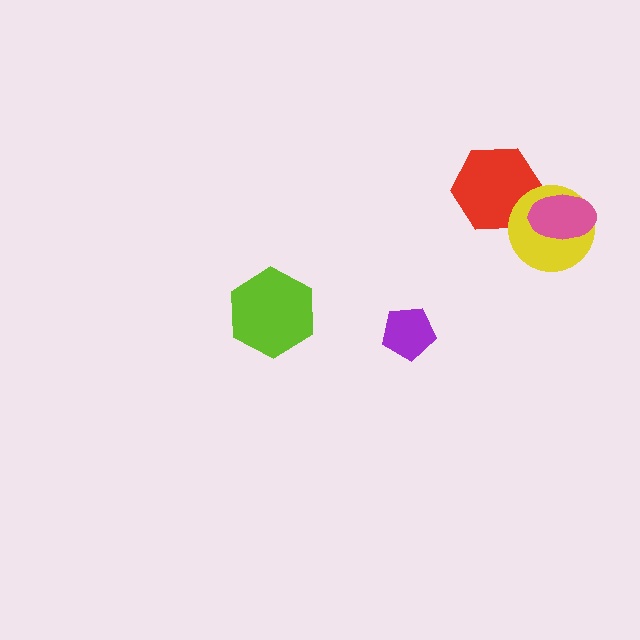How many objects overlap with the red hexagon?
2 objects overlap with the red hexagon.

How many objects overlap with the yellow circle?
2 objects overlap with the yellow circle.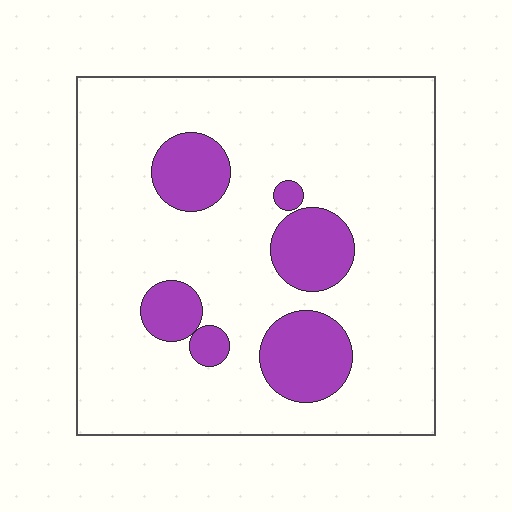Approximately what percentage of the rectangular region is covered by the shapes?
Approximately 20%.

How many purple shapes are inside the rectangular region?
6.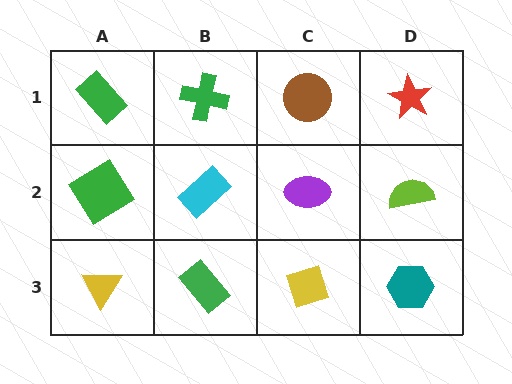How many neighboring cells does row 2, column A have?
3.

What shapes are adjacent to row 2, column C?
A brown circle (row 1, column C), a yellow diamond (row 3, column C), a cyan rectangle (row 2, column B), a lime semicircle (row 2, column D).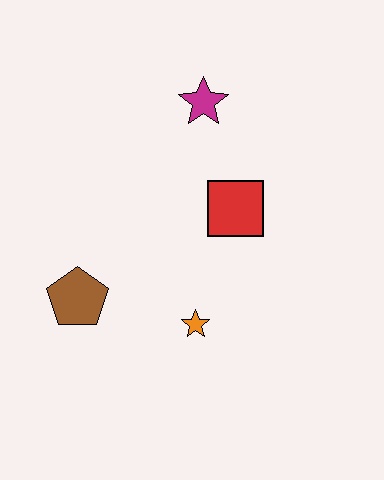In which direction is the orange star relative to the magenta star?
The orange star is below the magenta star.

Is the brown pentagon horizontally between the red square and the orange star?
No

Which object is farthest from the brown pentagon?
The magenta star is farthest from the brown pentagon.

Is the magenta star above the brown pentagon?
Yes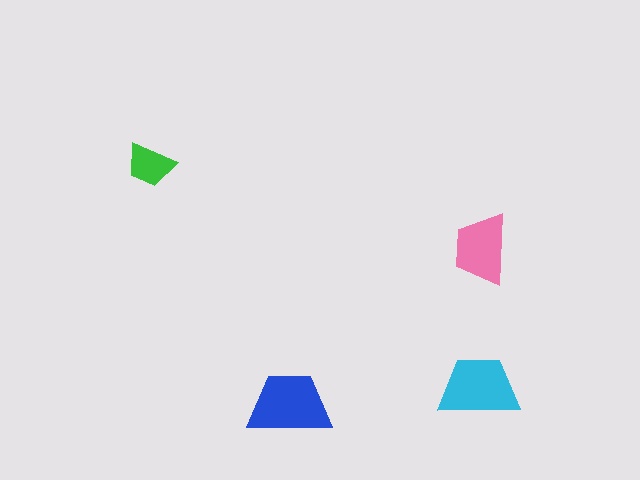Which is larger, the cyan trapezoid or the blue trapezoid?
The blue one.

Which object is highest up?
The green trapezoid is topmost.